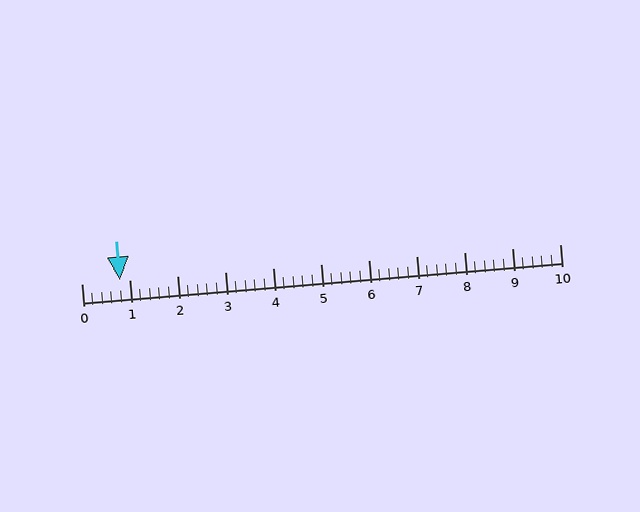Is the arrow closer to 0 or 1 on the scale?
The arrow is closer to 1.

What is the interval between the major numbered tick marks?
The major tick marks are spaced 1 units apart.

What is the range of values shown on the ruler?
The ruler shows values from 0 to 10.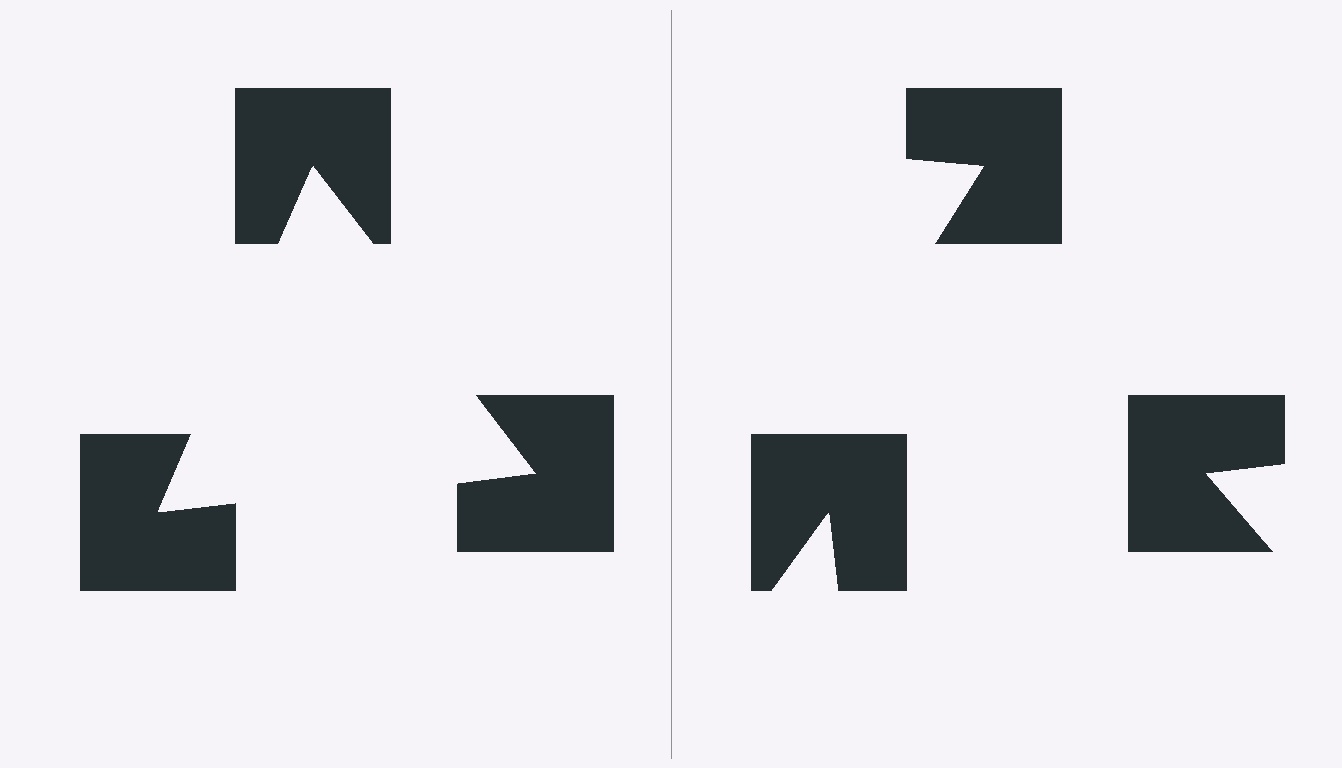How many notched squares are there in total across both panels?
6 — 3 on each side.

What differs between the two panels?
The notched squares are positioned identically on both sides; only the wedge orientations differ. On the left they align to a triangle; on the right they are misaligned.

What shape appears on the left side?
An illusory triangle.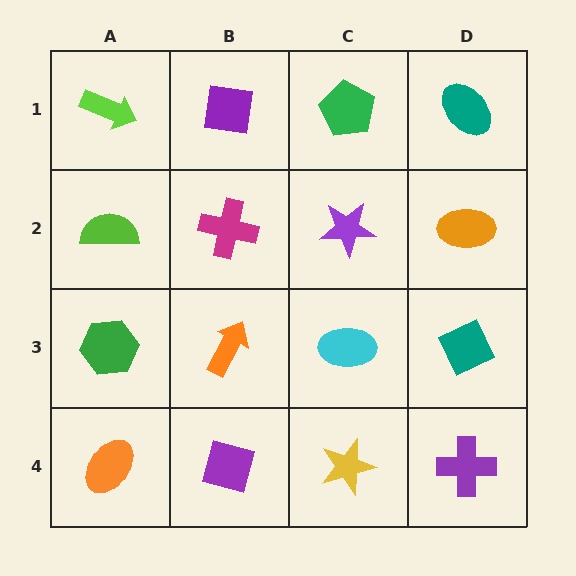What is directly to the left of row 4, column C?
A purple diamond.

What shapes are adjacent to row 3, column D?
An orange ellipse (row 2, column D), a purple cross (row 4, column D), a cyan ellipse (row 3, column C).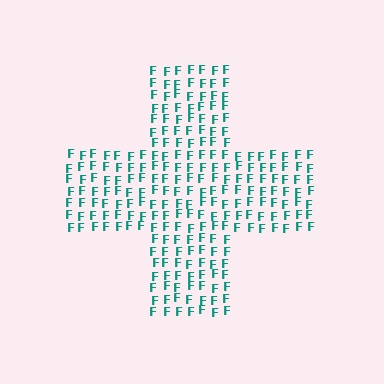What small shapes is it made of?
It is made of small letter F's.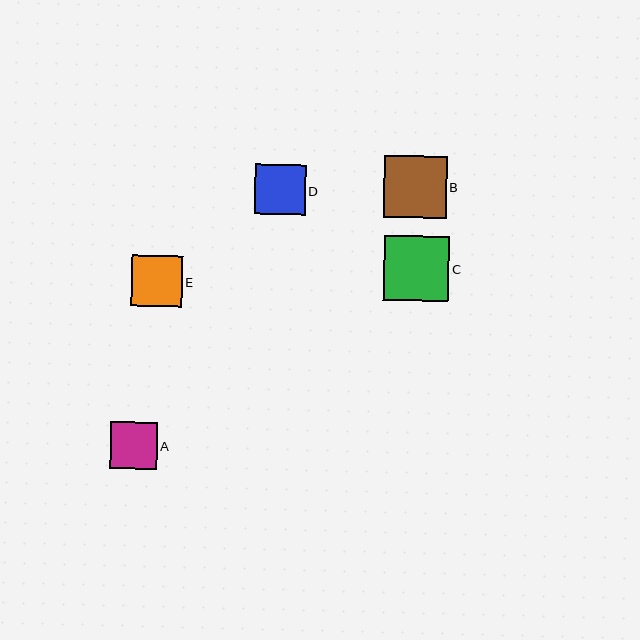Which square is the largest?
Square C is the largest with a size of approximately 65 pixels.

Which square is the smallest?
Square A is the smallest with a size of approximately 46 pixels.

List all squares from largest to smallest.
From largest to smallest: C, B, D, E, A.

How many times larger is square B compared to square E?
Square B is approximately 1.2 times the size of square E.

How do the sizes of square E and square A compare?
Square E and square A are approximately the same size.